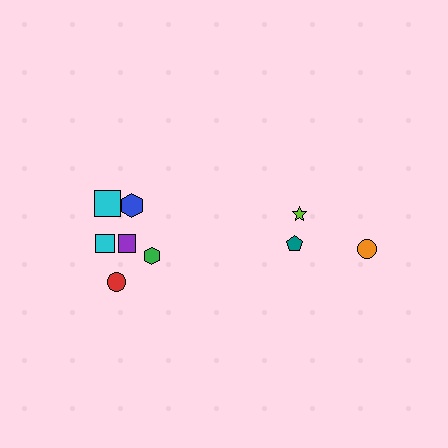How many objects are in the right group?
There are 3 objects.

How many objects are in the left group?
There are 6 objects.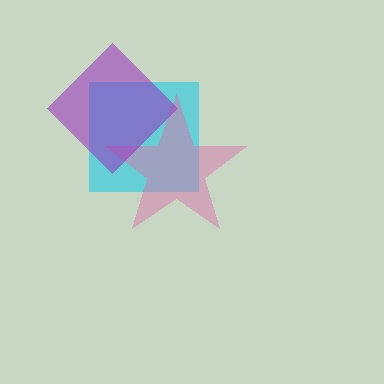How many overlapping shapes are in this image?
There are 3 overlapping shapes in the image.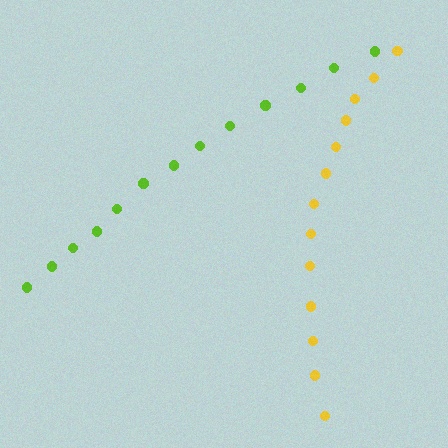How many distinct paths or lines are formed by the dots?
There are 2 distinct paths.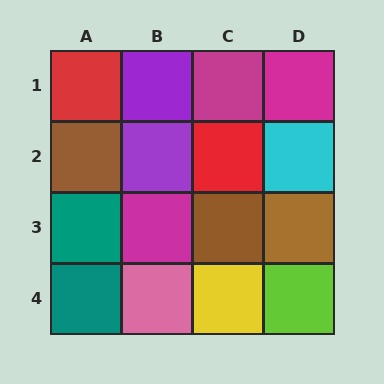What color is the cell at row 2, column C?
Red.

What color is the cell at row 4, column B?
Pink.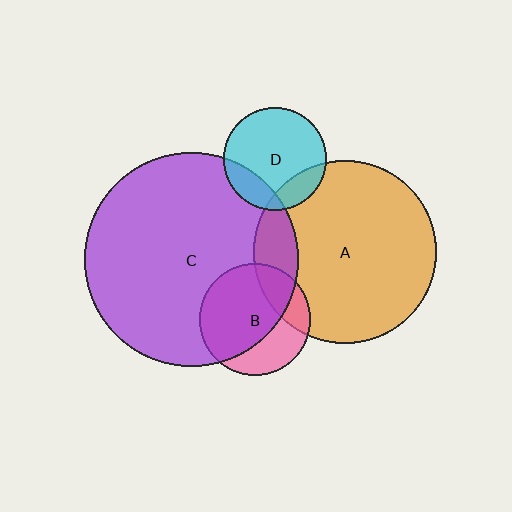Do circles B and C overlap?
Yes.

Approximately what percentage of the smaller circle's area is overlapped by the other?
Approximately 65%.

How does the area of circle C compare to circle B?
Approximately 3.7 times.